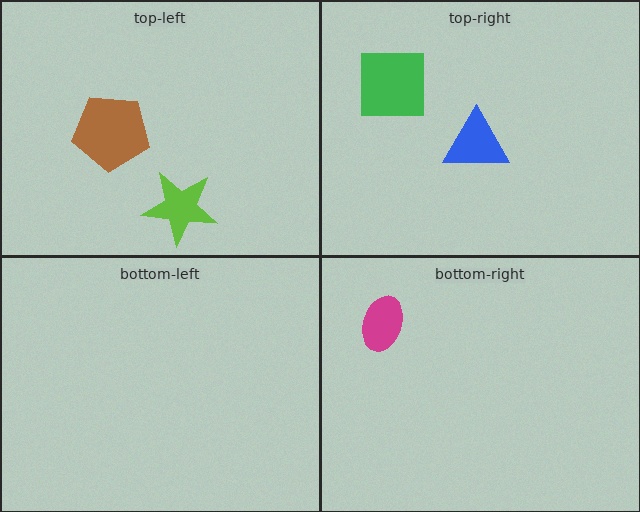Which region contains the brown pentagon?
The top-left region.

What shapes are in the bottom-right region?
The magenta ellipse.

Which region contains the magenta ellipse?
The bottom-right region.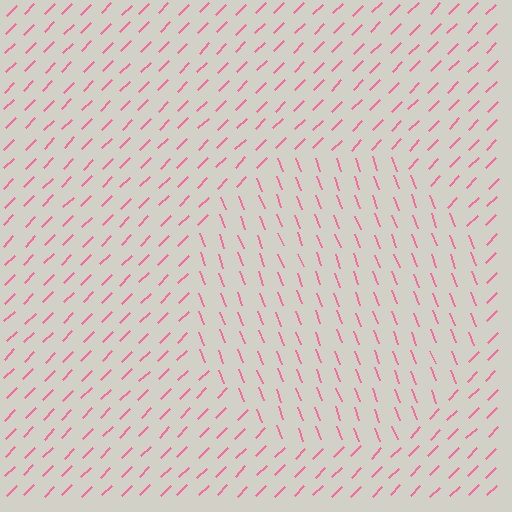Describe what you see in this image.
The image is filled with small pink line segments. A circle region in the image has lines oriented differently from the surrounding lines, creating a visible texture boundary.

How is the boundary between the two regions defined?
The boundary is defined purely by a change in line orientation (approximately 65 degrees difference). All lines are the same color and thickness.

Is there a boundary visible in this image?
Yes, there is a texture boundary formed by a change in line orientation.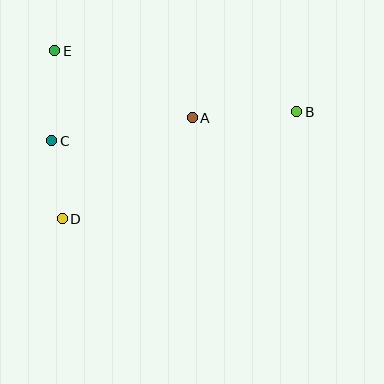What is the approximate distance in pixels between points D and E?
The distance between D and E is approximately 168 pixels.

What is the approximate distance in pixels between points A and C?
The distance between A and C is approximately 142 pixels.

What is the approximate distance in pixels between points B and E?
The distance between B and E is approximately 250 pixels.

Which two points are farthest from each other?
Points B and D are farthest from each other.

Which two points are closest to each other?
Points C and D are closest to each other.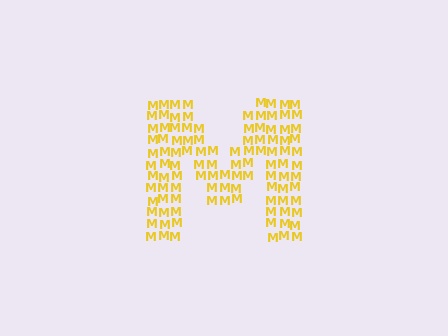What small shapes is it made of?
It is made of small letter M's.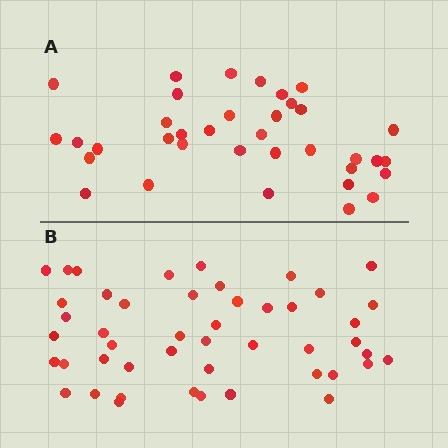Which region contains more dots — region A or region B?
Region B (the bottom region) has more dots.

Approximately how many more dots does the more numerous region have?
Region B has roughly 12 or so more dots than region A.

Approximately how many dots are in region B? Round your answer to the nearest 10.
About 50 dots. (The exact count is 47, which rounds to 50.)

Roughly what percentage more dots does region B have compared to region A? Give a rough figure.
About 30% more.